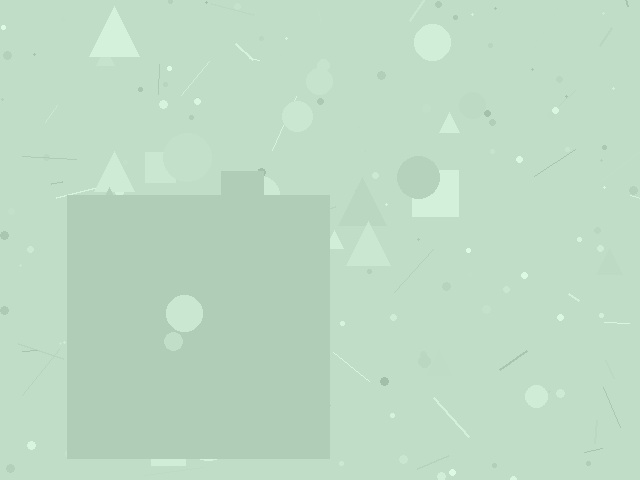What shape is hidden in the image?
A square is hidden in the image.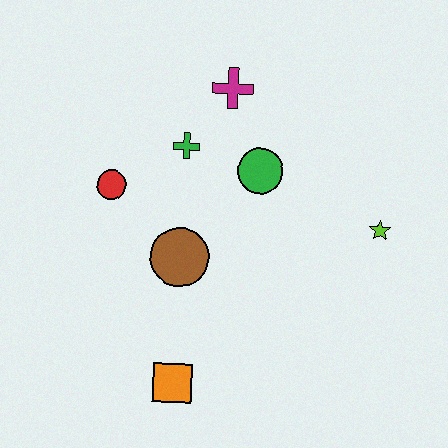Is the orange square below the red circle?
Yes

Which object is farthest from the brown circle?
The lime star is farthest from the brown circle.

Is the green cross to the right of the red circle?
Yes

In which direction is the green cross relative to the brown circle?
The green cross is above the brown circle.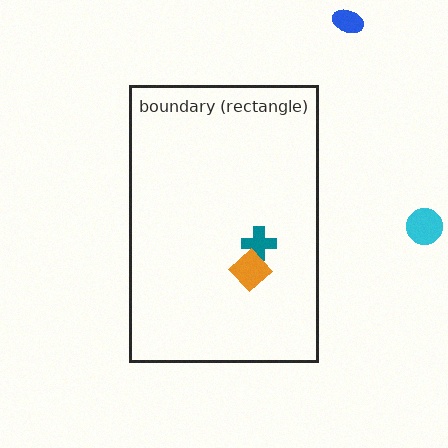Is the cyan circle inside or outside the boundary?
Outside.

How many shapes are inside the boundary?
2 inside, 2 outside.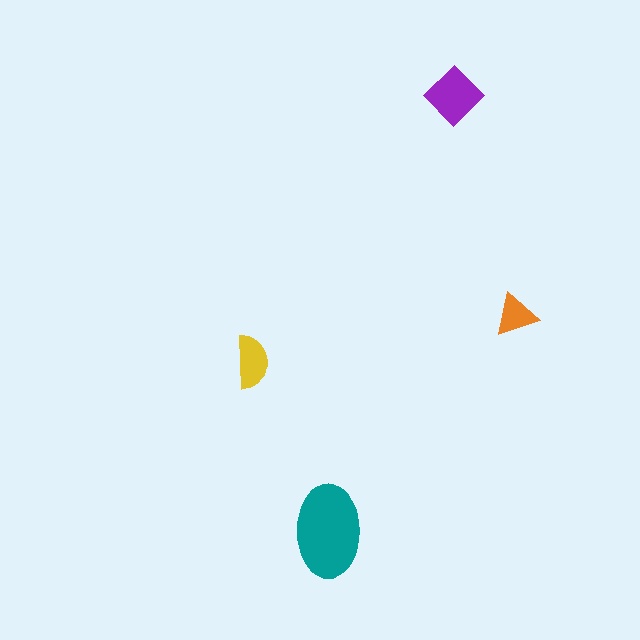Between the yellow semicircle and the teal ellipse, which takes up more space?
The teal ellipse.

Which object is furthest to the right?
The orange triangle is rightmost.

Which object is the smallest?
The orange triangle.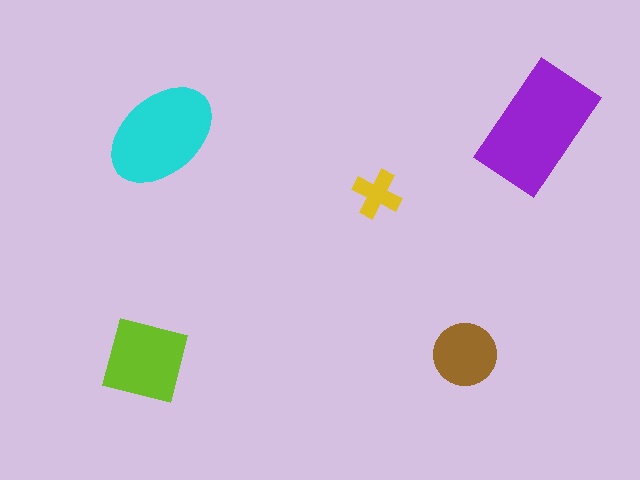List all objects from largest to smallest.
The purple rectangle, the cyan ellipse, the lime square, the brown circle, the yellow cross.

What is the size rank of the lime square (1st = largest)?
3rd.